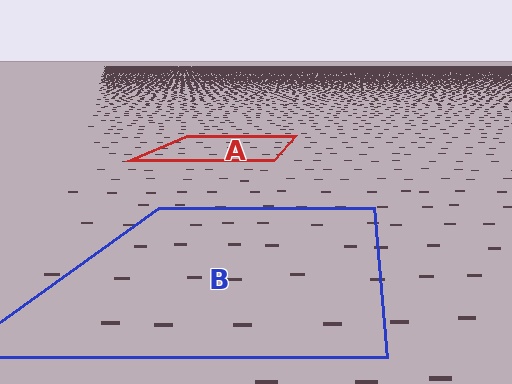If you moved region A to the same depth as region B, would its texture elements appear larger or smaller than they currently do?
They would appear larger. At a closer depth, the same texture elements are projected at a bigger on-screen size.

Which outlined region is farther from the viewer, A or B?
Region A is farther from the viewer — the texture elements inside it appear smaller and more densely packed.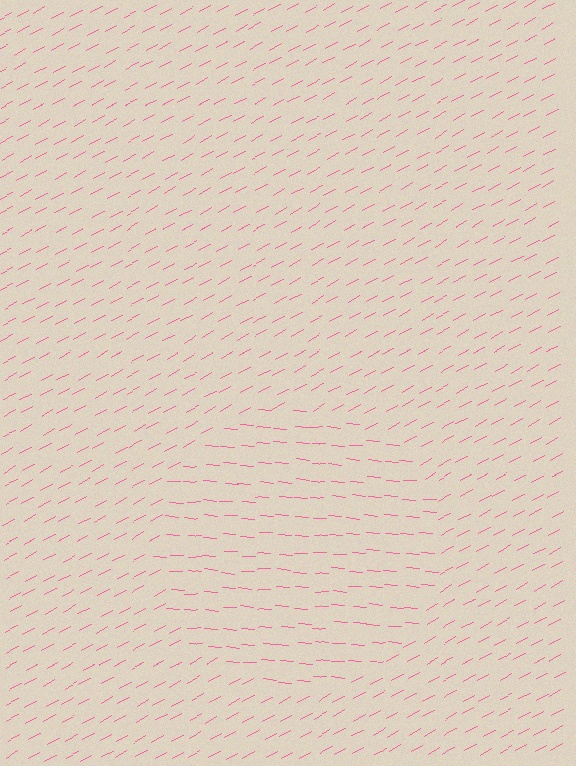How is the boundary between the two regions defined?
The boundary is defined purely by a change in line orientation (approximately 33 degrees difference). All lines are the same color and thickness.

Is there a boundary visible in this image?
Yes, there is a texture boundary formed by a change in line orientation.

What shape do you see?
I see a circle.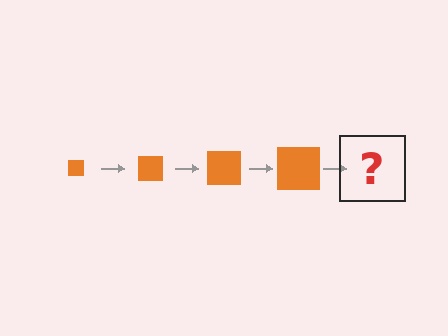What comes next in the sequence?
The next element should be an orange square, larger than the previous one.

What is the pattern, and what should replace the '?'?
The pattern is that the square gets progressively larger each step. The '?' should be an orange square, larger than the previous one.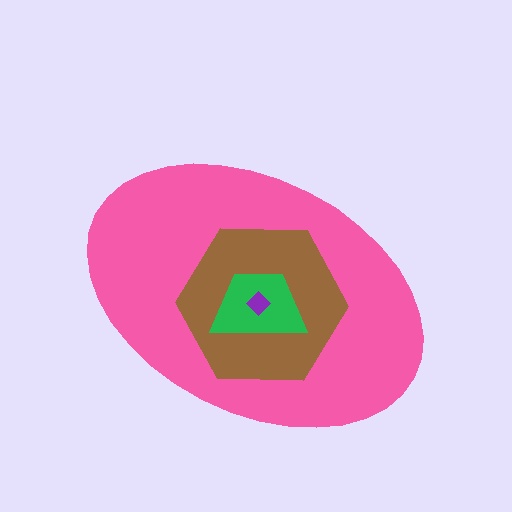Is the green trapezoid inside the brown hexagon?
Yes.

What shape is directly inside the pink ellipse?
The brown hexagon.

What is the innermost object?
The purple diamond.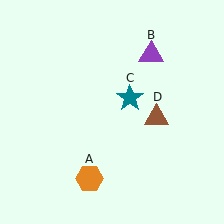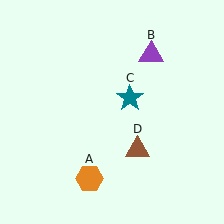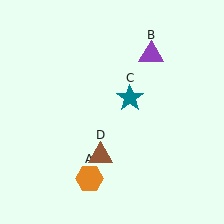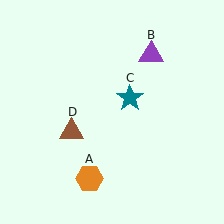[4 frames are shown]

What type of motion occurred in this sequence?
The brown triangle (object D) rotated clockwise around the center of the scene.